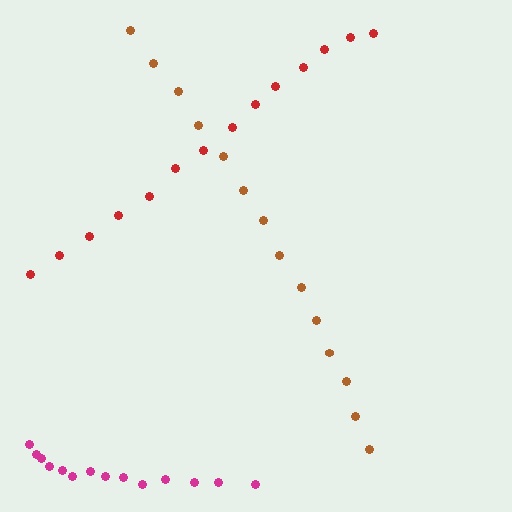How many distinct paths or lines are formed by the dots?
There are 3 distinct paths.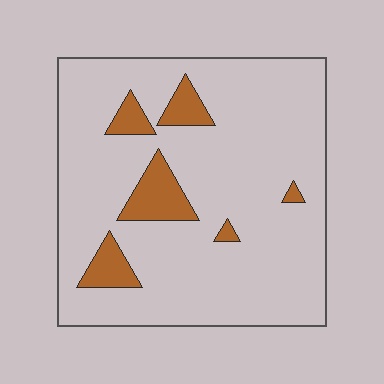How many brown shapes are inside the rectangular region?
6.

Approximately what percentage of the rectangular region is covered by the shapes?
Approximately 10%.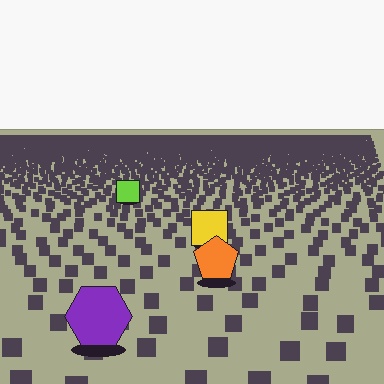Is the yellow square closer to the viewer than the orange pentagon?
No. The orange pentagon is closer — you can tell from the texture gradient: the ground texture is coarser near it.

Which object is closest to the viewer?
The purple hexagon is closest. The texture marks near it are larger and more spread out.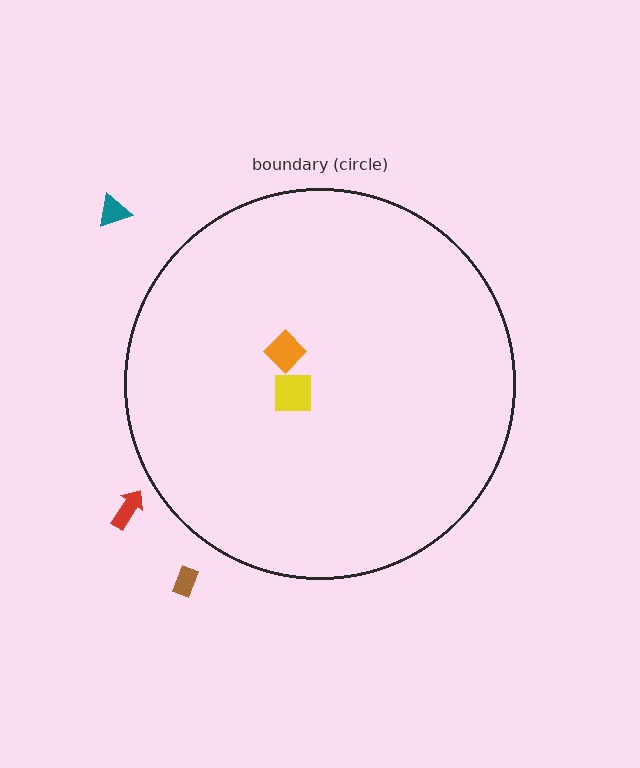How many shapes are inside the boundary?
2 inside, 3 outside.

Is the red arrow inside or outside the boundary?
Outside.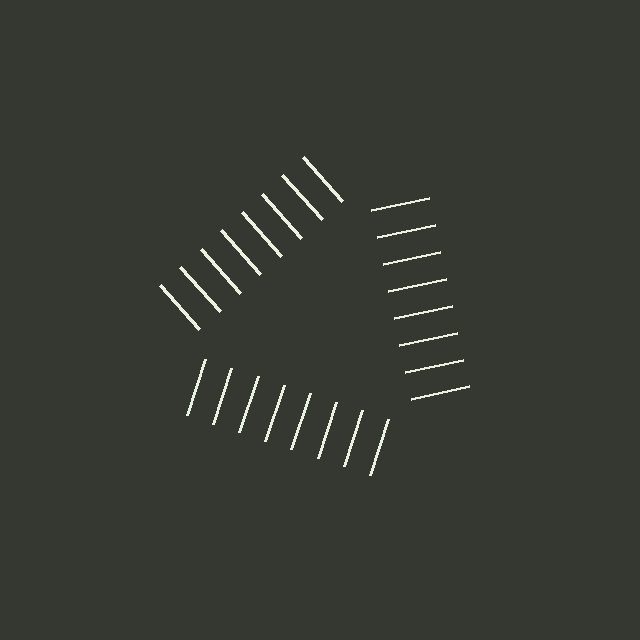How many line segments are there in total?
24 — 8 along each of the 3 edges.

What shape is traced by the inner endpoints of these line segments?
An illusory triangle — the line segments terminate on its edges but no continuous stroke is drawn.